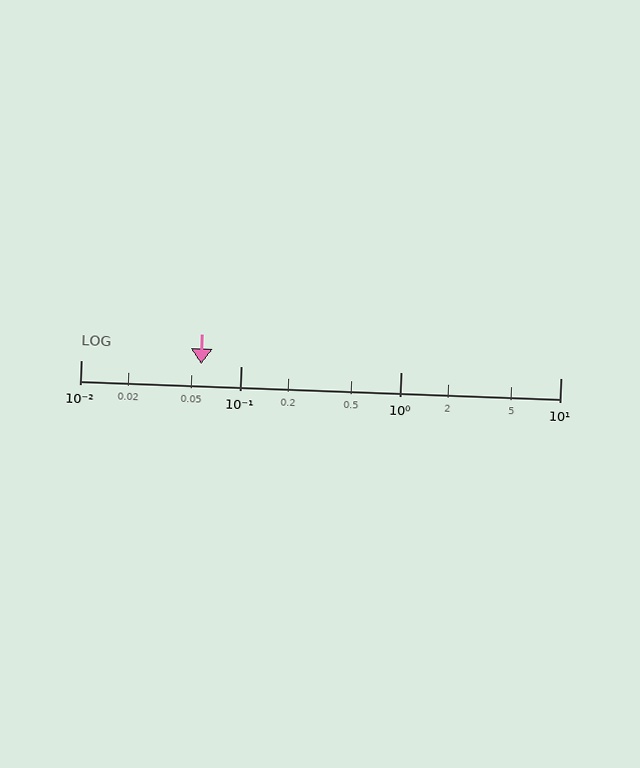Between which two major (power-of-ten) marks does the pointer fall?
The pointer is between 0.01 and 0.1.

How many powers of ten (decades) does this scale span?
The scale spans 3 decades, from 0.01 to 10.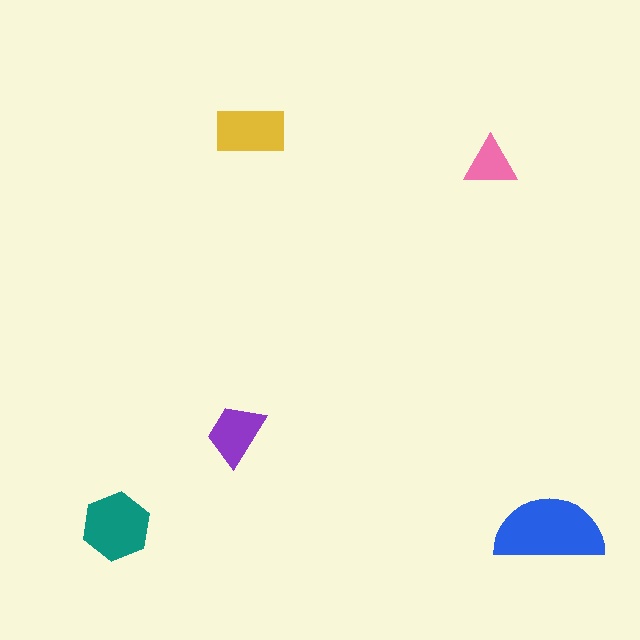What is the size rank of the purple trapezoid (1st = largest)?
4th.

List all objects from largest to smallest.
The blue semicircle, the teal hexagon, the yellow rectangle, the purple trapezoid, the pink triangle.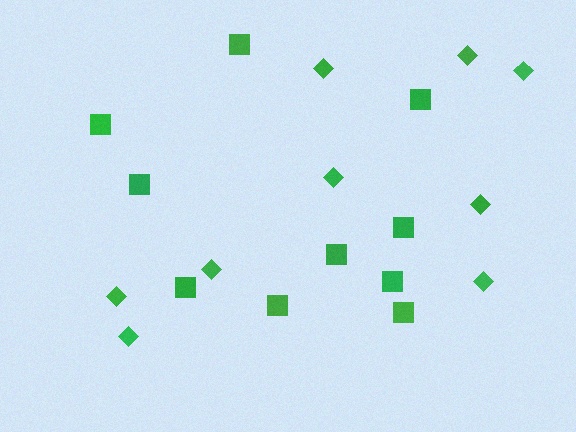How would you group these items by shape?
There are 2 groups: one group of diamonds (9) and one group of squares (10).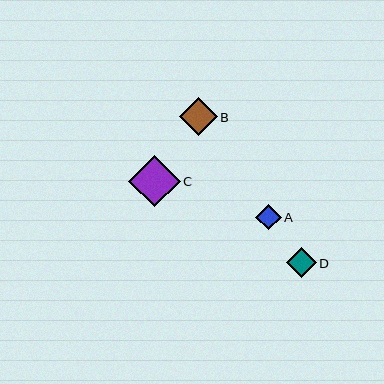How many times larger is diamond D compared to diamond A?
Diamond D is approximately 1.2 times the size of diamond A.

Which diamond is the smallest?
Diamond A is the smallest with a size of approximately 26 pixels.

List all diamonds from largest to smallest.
From largest to smallest: C, B, D, A.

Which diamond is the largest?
Diamond C is the largest with a size of approximately 51 pixels.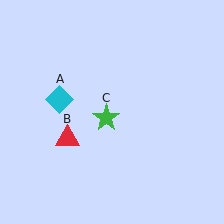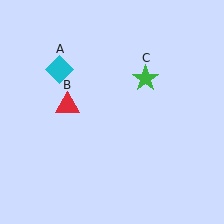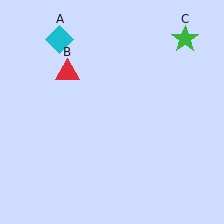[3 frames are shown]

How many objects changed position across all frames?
3 objects changed position: cyan diamond (object A), red triangle (object B), green star (object C).